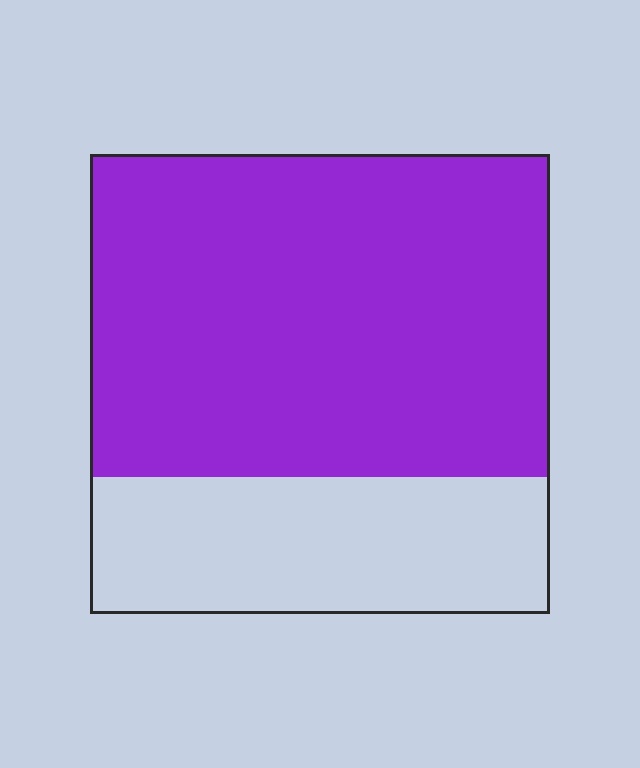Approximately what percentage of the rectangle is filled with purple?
Approximately 70%.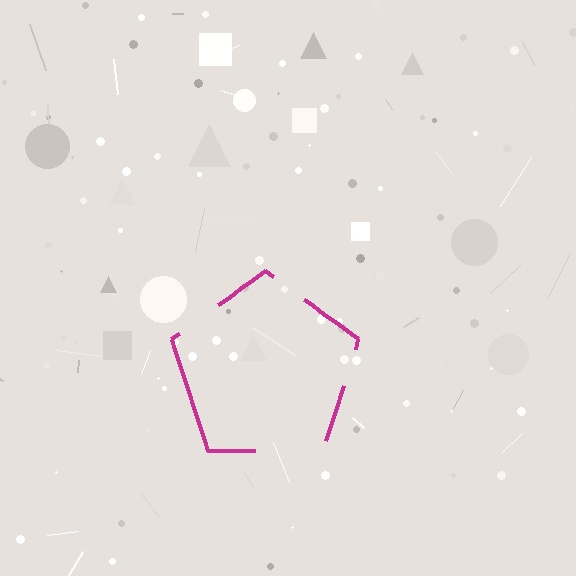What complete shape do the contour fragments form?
The contour fragments form a pentagon.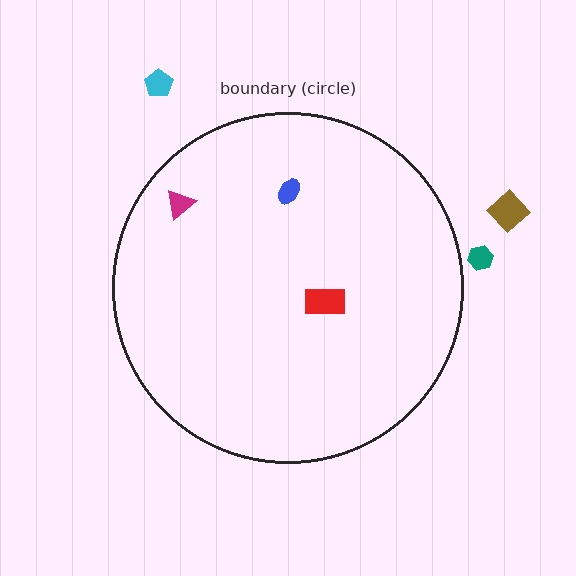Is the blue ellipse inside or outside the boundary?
Inside.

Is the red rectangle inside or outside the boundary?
Inside.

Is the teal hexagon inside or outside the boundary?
Outside.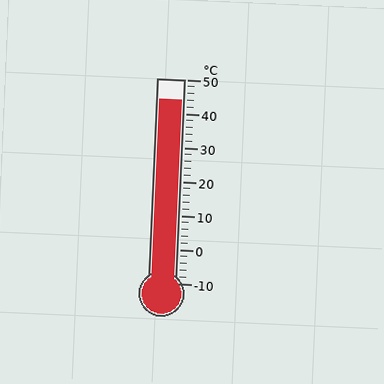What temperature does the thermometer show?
The thermometer shows approximately 44°C.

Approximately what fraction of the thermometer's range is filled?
The thermometer is filled to approximately 90% of its range.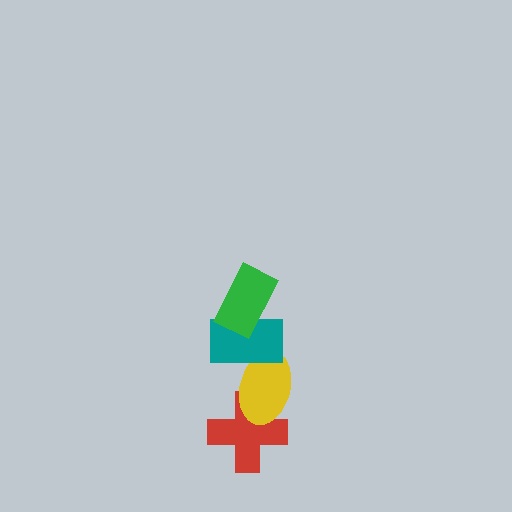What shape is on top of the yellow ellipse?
The teal rectangle is on top of the yellow ellipse.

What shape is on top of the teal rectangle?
The green rectangle is on top of the teal rectangle.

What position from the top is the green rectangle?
The green rectangle is 1st from the top.